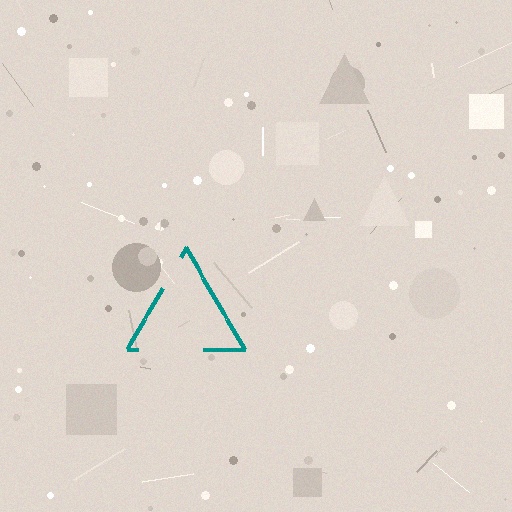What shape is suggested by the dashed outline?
The dashed outline suggests a triangle.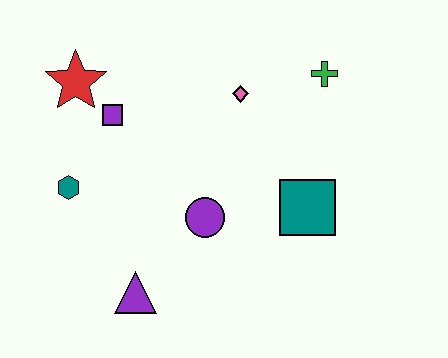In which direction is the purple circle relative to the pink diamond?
The purple circle is below the pink diamond.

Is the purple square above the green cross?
No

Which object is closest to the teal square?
The purple circle is closest to the teal square.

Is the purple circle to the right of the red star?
Yes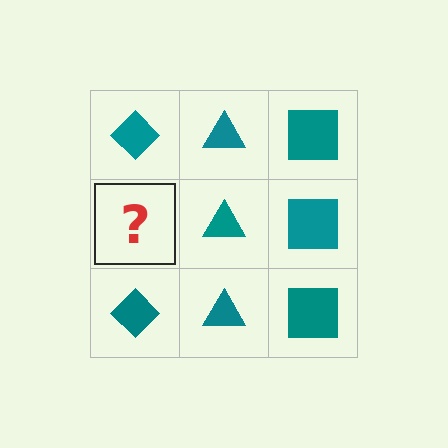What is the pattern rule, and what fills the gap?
The rule is that each column has a consistent shape. The gap should be filled with a teal diamond.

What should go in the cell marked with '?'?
The missing cell should contain a teal diamond.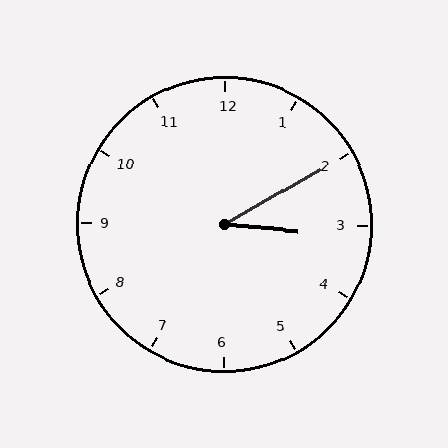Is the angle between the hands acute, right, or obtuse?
It is acute.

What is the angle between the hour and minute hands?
Approximately 35 degrees.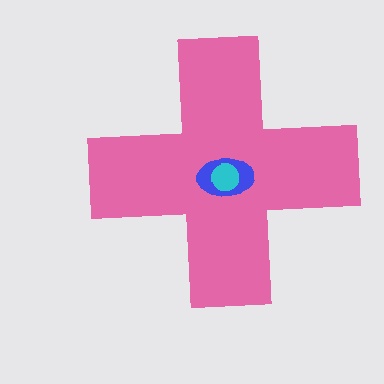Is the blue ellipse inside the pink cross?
Yes.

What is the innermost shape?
The cyan circle.